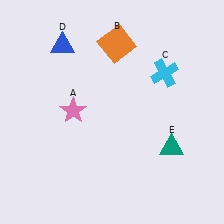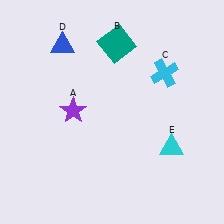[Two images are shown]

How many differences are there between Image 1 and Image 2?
There are 3 differences between the two images.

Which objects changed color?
A changed from pink to purple. B changed from orange to teal. E changed from teal to cyan.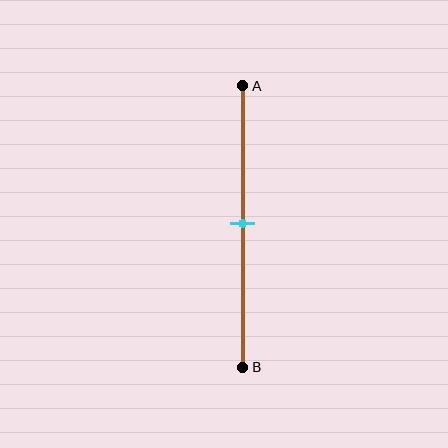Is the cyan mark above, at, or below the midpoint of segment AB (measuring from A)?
The cyan mark is approximately at the midpoint of segment AB.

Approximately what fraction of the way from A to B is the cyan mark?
The cyan mark is approximately 50% of the way from A to B.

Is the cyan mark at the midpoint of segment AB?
Yes, the mark is approximately at the midpoint.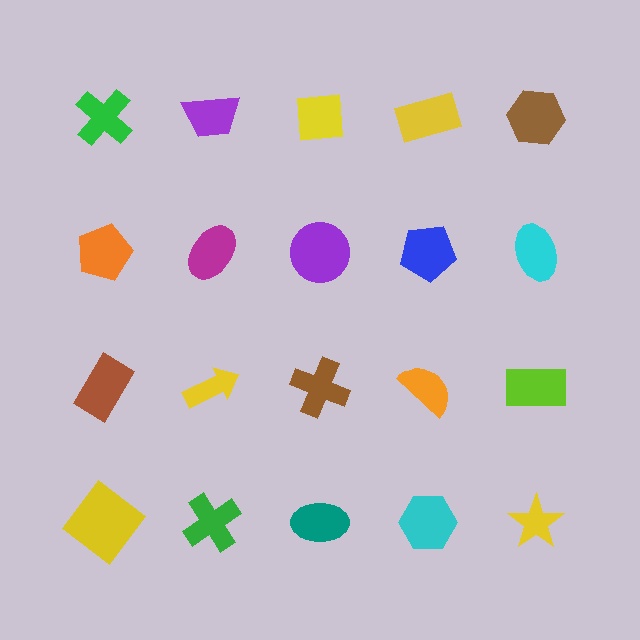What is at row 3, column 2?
A yellow arrow.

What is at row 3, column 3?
A brown cross.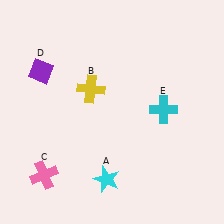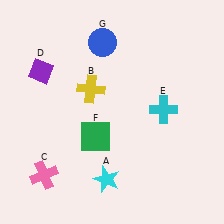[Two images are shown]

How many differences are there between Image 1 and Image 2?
There are 2 differences between the two images.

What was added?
A green square (F), a blue circle (G) were added in Image 2.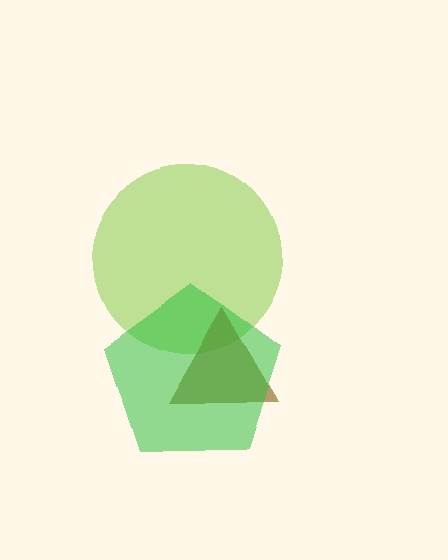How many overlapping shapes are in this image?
There are 3 overlapping shapes in the image.